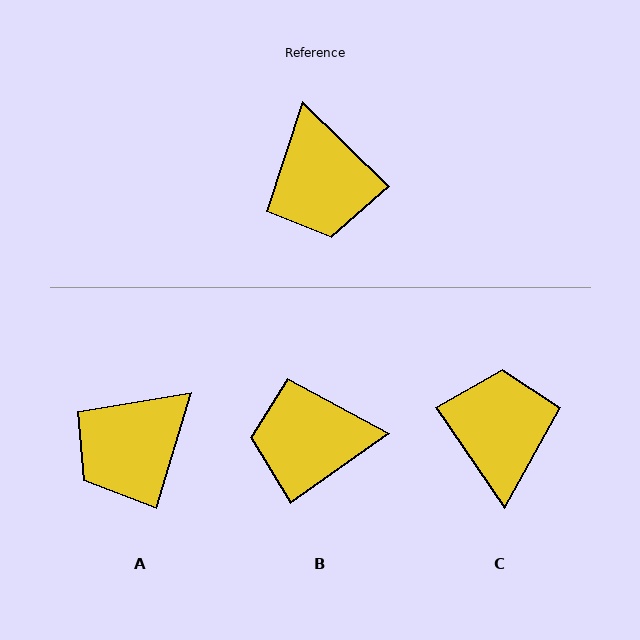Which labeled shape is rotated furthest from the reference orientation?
C, about 168 degrees away.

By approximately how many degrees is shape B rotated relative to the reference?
Approximately 100 degrees clockwise.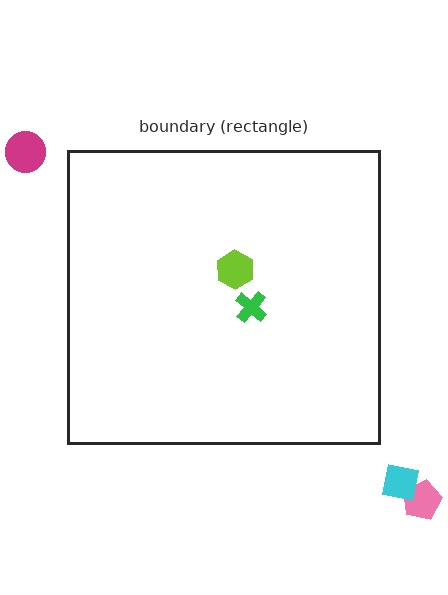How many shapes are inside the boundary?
2 inside, 3 outside.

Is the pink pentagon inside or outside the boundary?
Outside.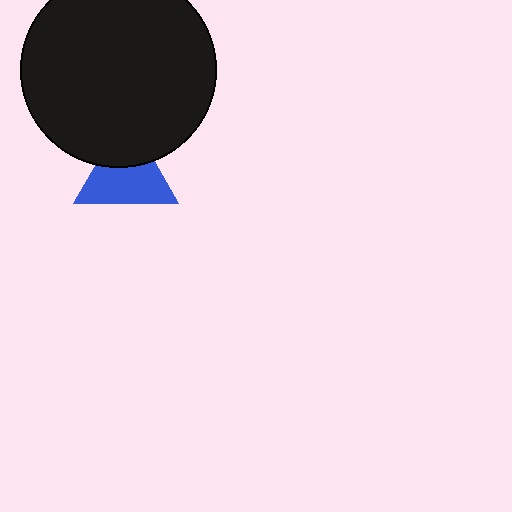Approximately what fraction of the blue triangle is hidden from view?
Roughly 35% of the blue triangle is hidden behind the black circle.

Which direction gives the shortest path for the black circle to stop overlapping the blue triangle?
Moving up gives the shortest separation.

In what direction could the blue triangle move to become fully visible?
The blue triangle could move down. That would shift it out from behind the black circle entirely.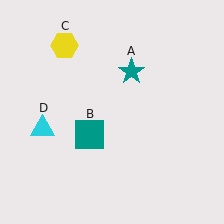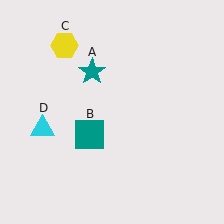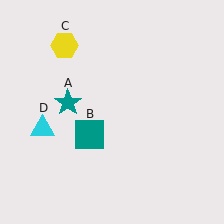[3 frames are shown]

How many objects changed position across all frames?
1 object changed position: teal star (object A).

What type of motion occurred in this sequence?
The teal star (object A) rotated counterclockwise around the center of the scene.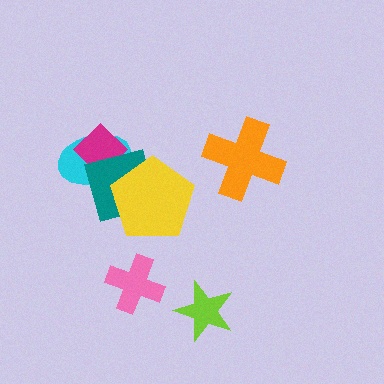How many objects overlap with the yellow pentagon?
2 objects overlap with the yellow pentagon.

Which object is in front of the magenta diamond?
The teal square is in front of the magenta diamond.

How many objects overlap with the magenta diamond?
2 objects overlap with the magenta diamond.